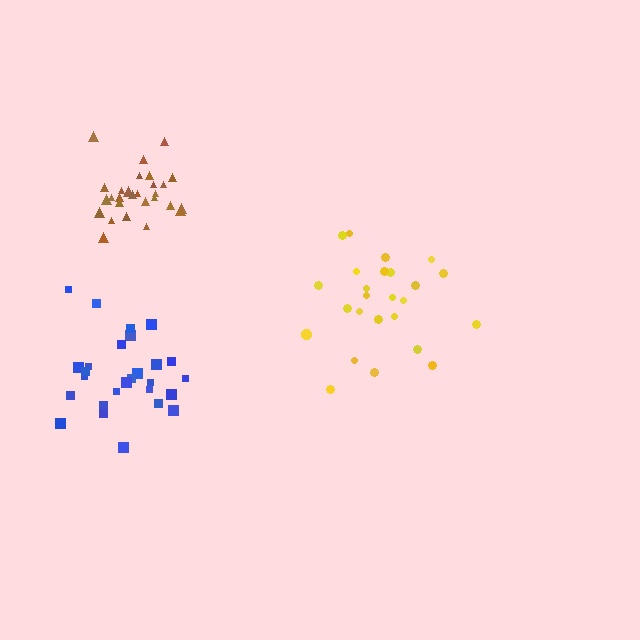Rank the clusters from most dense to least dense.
brown, yellow, blue.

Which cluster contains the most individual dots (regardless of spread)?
Blue (28).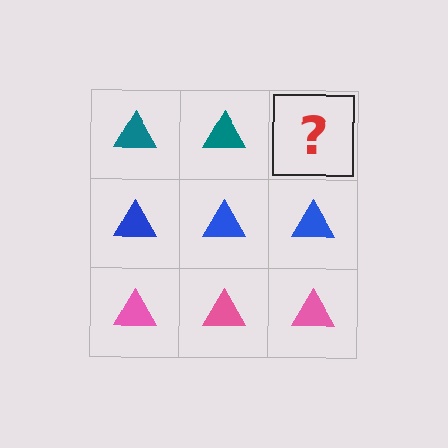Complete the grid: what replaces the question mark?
The question mark should be replaced with a teal triangle.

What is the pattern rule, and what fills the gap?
The rule is that each row has a consistent color. The gap should be filled with a teal triangle.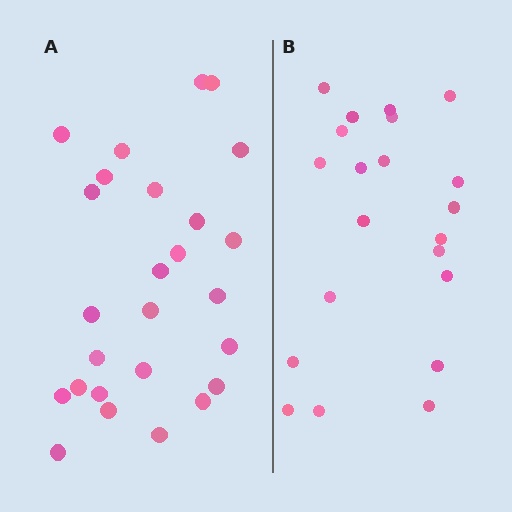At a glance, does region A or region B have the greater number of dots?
Region A (the left region) has more dots.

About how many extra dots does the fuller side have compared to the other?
Region A has about 5 more dots than region B.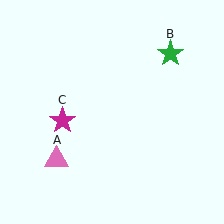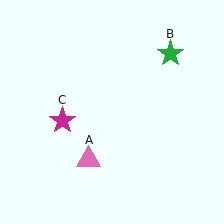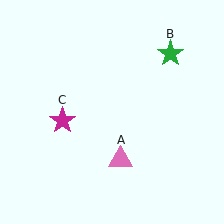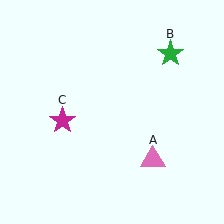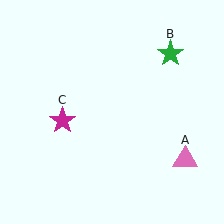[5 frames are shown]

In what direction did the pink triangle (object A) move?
The pink triangle (object A) moved right.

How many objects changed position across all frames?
1 object changed position: pink triangle (object A).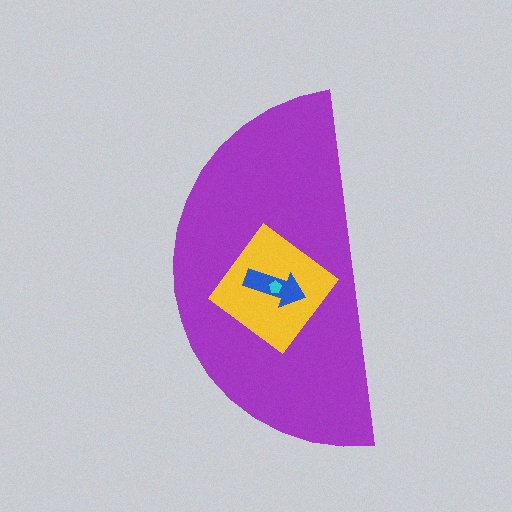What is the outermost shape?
The purple semicircle.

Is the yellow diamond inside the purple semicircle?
Yes.